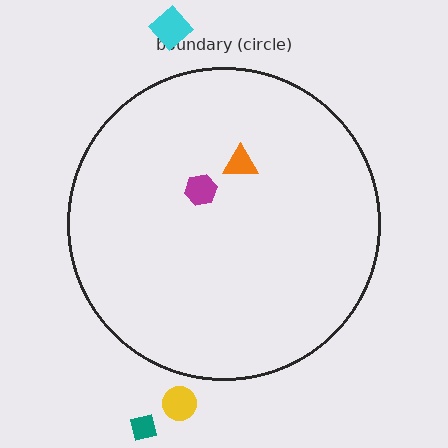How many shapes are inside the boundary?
2 inside, 3 outside.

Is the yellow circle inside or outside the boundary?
Outside.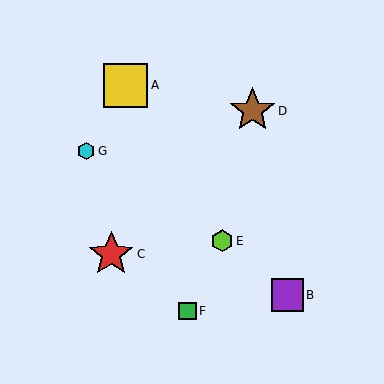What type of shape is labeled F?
Shape F is a green square.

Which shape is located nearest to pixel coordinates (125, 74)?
The yellow square (labeled A) at (126, 85) is nearest to that location.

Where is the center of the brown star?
The center of the brown star is at (252, 111).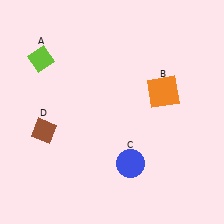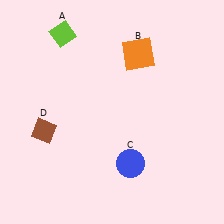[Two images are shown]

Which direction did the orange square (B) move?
The orange square (B) moved up.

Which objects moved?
The objects that moved are: the lime diamond (A), the orange square (B).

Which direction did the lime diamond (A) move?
The lime diamond (A) moved up.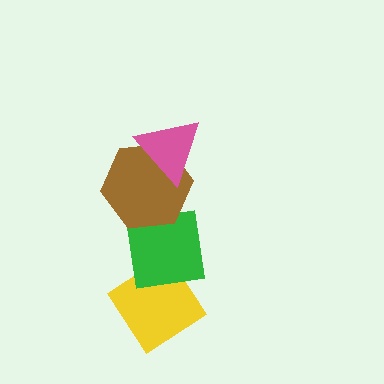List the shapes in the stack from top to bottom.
From top to bottom: the pink triangle, the brown hexagon, the green square, the yellow diamond.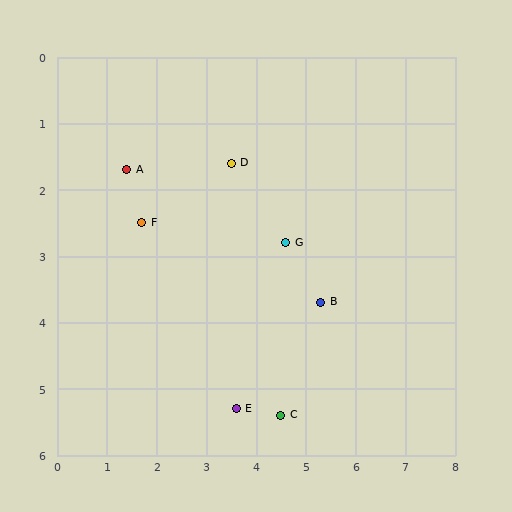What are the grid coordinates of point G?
Point G is at approximately (4.6, 2.8).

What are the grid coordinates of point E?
Point E is at approximately (3.6, 5.3).